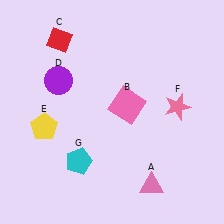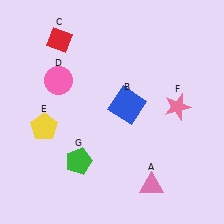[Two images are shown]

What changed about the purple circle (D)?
In Image 1, D is purple. In Image 2, it changed to pink.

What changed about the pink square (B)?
In Image 1, B is pink. In Image 2, it changed to blue.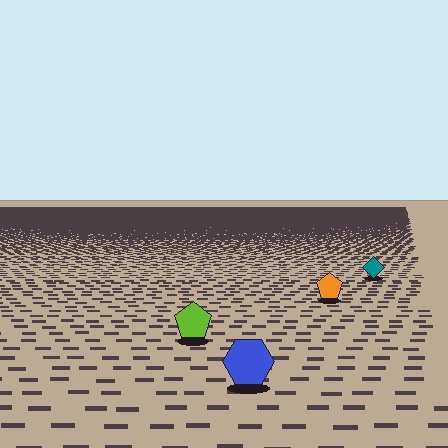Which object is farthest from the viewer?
The teal diamond is farthest from the viewer. It appears smaller and the ground texture around it is denser.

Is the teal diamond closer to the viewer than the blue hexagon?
No. The blue hexagon is closer — you can tell from the texture gradient: the ground texture is coarser near it.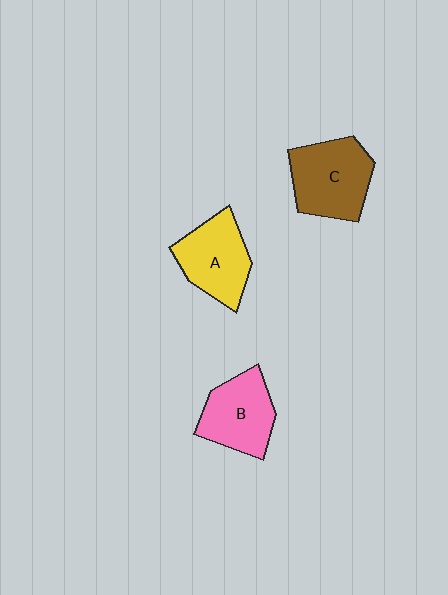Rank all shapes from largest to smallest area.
From largest to smallest: C (brown), A (yellow), B (pink).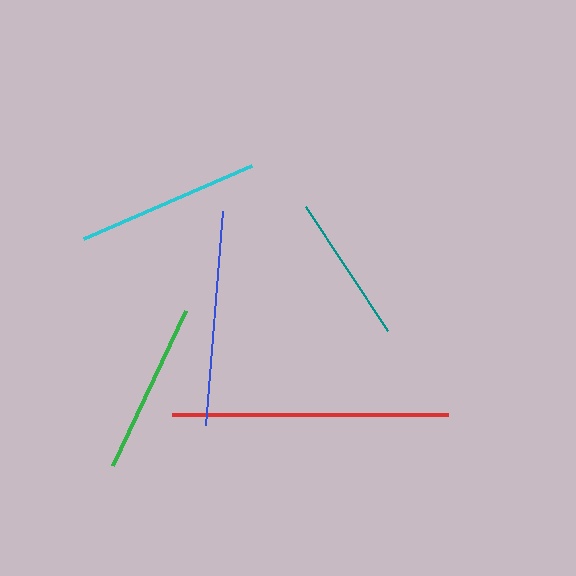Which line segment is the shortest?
The teal line is the shortest at approximately 149 pixels.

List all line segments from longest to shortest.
From longest to shortest: red, blue, cyan, green, teal.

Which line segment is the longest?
The red line is the longest at approximately 276 pixels.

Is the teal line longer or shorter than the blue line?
The blue line is longer than the teal line.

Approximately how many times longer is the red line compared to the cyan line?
The red line is approximately 1.5 times the length of the cyan line.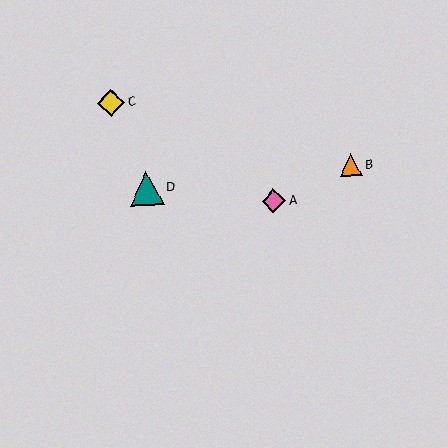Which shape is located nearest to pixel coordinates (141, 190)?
The teal triangle (labeled D) at (146, 188) is nearest to that location.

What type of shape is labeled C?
Shape C is a yellow diamond.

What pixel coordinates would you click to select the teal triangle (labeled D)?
Click at (146, 188) to select the teal triangle D.